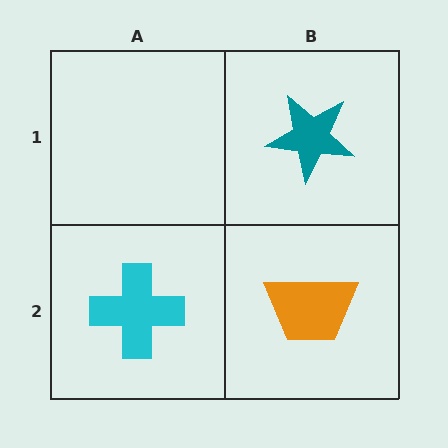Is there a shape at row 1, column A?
No, that cell is empty.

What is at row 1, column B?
A teal star.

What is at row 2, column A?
A cyan cross.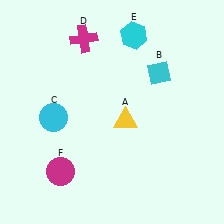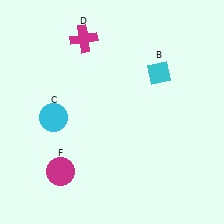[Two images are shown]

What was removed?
The cyan hexagon (E), the yellow triangle (A) were removed in Image 2.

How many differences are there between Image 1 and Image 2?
There are 2 differences between the two images.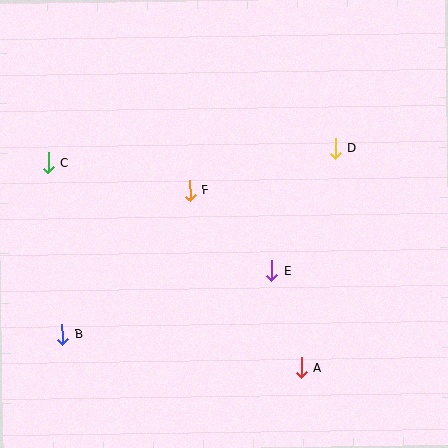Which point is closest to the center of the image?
Point F at (190, 191) is closest to the center.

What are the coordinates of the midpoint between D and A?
The midpoint between D and A is at (318, 258).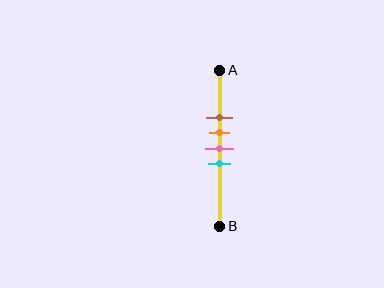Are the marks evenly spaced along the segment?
Yes, the marks are approximately evenly spaced.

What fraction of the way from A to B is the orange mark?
The orange mark is approximately 40% (0.4) of the way from A to B.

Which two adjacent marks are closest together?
The orange and pink marks are the closest adjacent pair.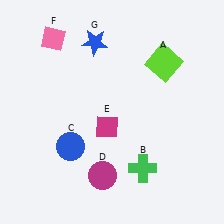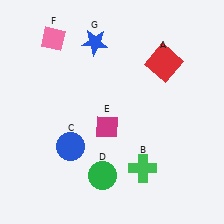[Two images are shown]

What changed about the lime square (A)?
In Image 1, A is lime. In Image 2, it changed to red.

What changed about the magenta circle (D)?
In Image 1, D is magenta. In Image 2, it changed to green.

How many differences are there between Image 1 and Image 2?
There are 2 differences between the two images.